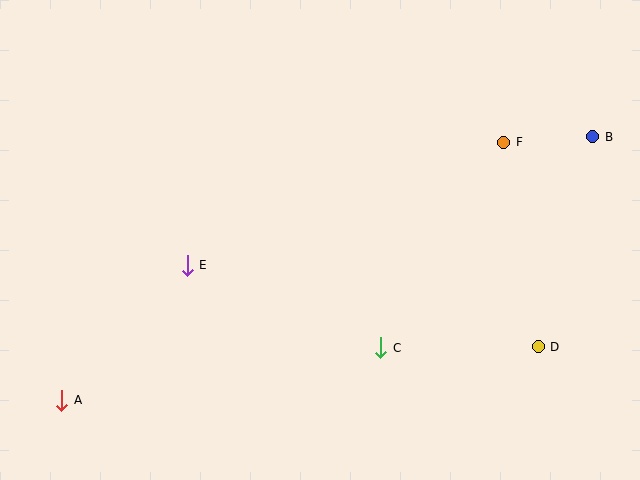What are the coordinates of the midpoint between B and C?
The midpoint between B and C is at (487, 242).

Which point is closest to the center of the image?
Point C at (381, 348) is closest to the center.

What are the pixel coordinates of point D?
Point D is at (538, 347).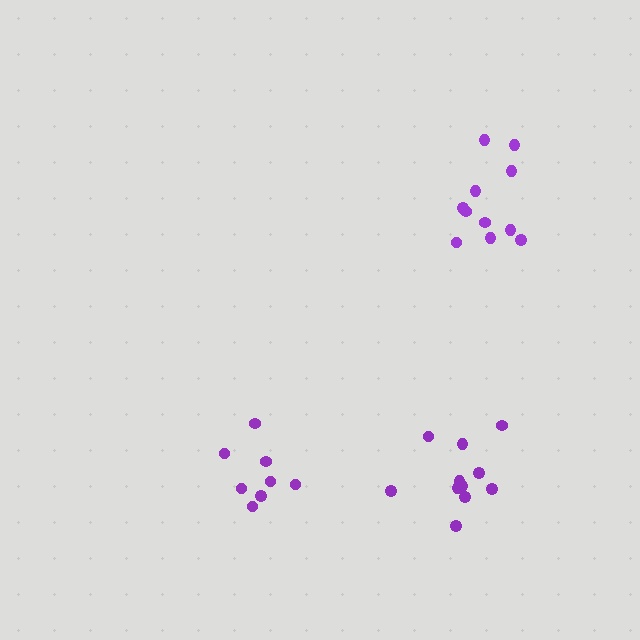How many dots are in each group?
Group 1: 11 dots, Group 2: 8 dots, Group 3: 11 dots (30 total).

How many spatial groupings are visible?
There are 3 spatial groupings.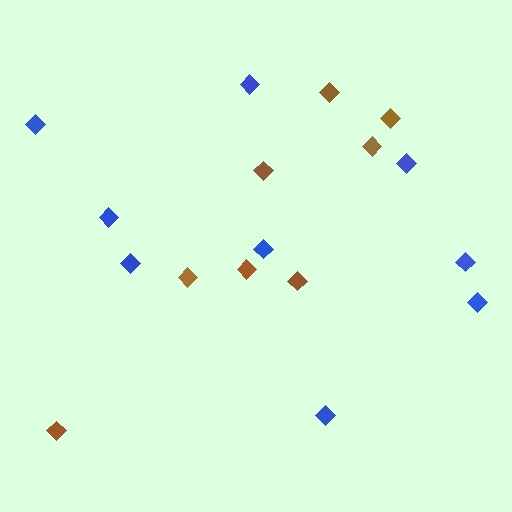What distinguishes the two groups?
There are 2 groups: one group of brown diamonds (8) and one group of blue diamonds (9).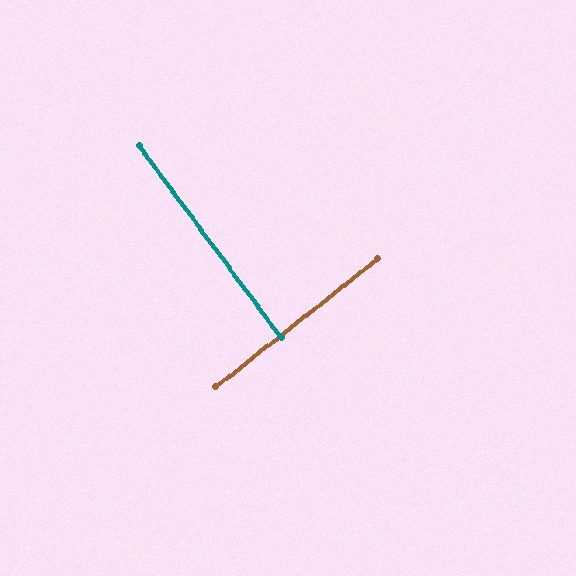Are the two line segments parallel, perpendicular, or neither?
Perpendicular — they meet at approximately 88°.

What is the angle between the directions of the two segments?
Approximately 88 degrees.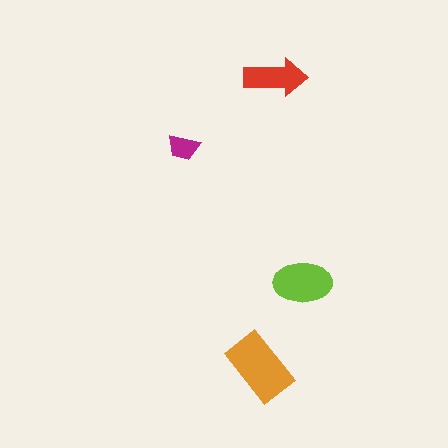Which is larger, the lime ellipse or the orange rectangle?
The orange rectangle.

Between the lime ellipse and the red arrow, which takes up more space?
The lime ellipse.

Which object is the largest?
The orange rectangle.